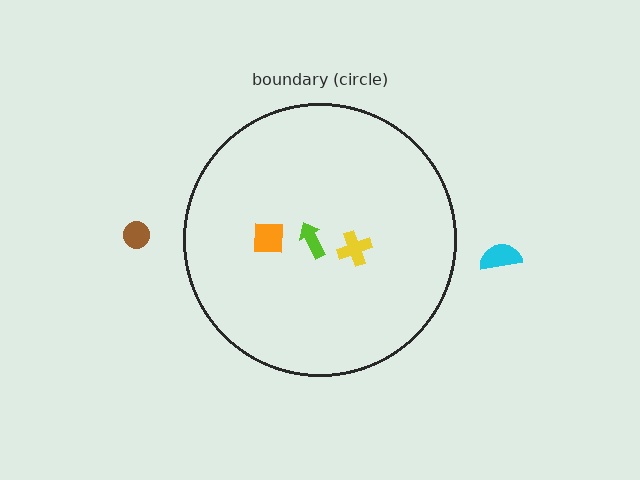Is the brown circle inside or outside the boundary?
Outside.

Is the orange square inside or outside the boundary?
Inside.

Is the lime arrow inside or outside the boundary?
Inside.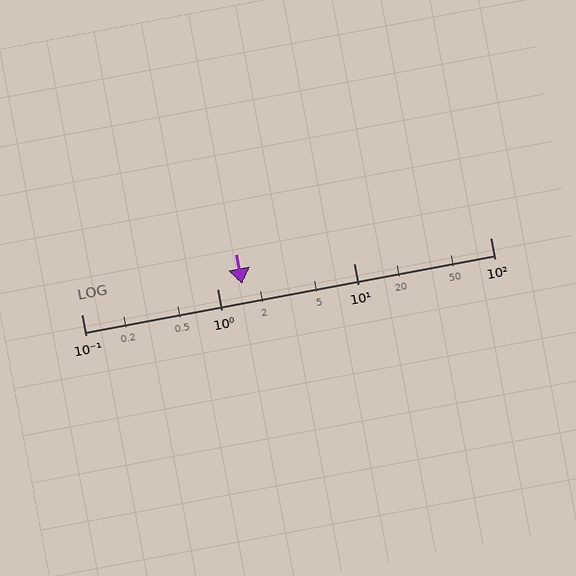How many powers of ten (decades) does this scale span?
The scale spans 3 decades, from 0.1 to 100.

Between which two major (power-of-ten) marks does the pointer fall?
The pointer is between 1 and 10.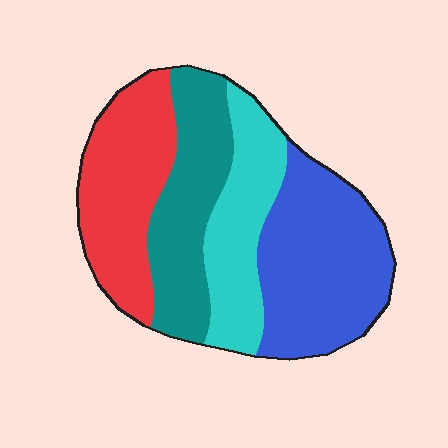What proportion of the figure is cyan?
Cyan takes up between a sixth and a third of the figure.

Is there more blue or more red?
Blue.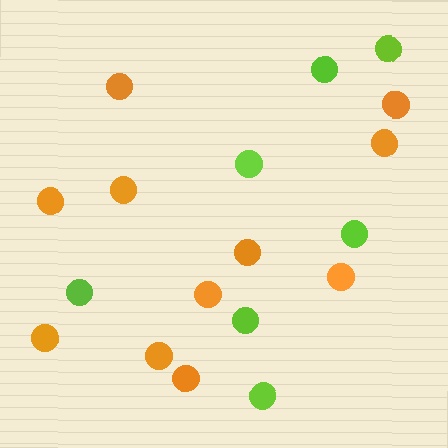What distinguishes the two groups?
There are 2 groups: one group of orange circles (11) and one group of lime circles (7).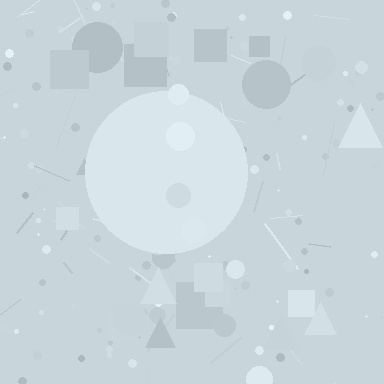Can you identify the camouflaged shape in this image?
The camouflaged shape is a circle.